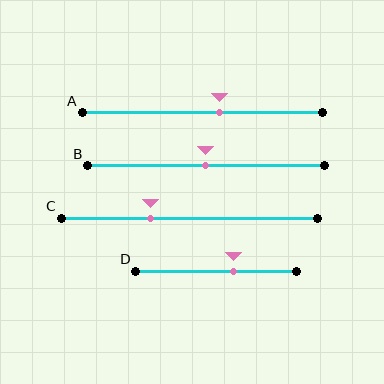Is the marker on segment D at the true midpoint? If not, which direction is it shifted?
No, the marker on segment D is shifted to the right by about 11% of the segment length.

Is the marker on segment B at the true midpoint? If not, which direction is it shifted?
Yes, the marker on segment B is at the true midpoint.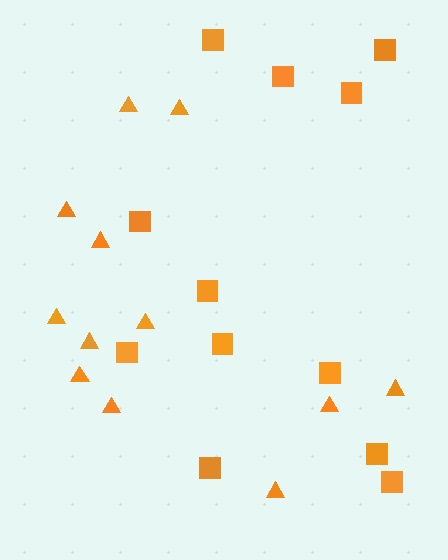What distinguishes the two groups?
There are 2 groups: one group of triangles (12) and one group of squares (12).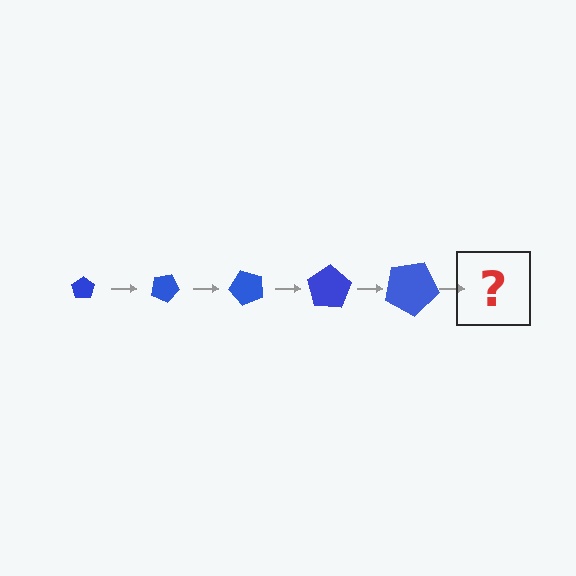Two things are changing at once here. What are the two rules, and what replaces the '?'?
The two rules are that the pentagon grows larger each step and it rotates 25 degrees each step. The '?' should be a pentagon, larger than the previous one and rotated 125 degrees from the start.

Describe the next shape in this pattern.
It should be a pentagon, larger than the previous one and rotated 125 degrees from the start.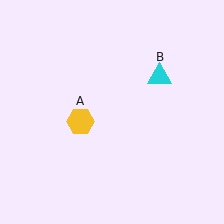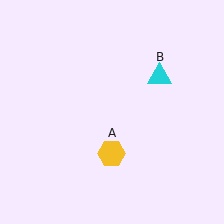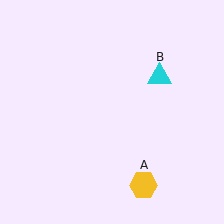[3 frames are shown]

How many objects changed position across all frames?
1 object changed position: yellow hexagon (object A).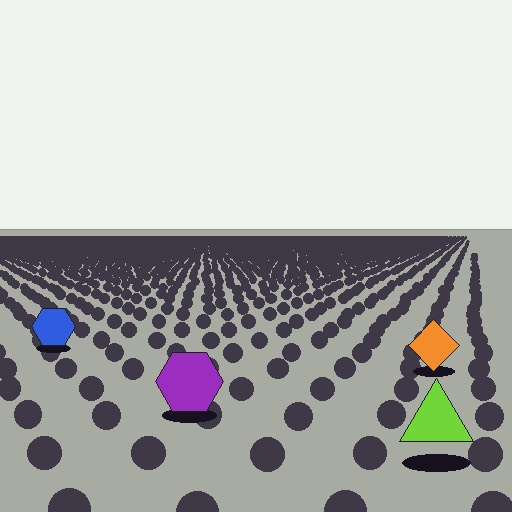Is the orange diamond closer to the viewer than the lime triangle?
No. The lime triangle is closer — you can tell from the texture gradient: the ground texture is coarser near it.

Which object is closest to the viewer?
The lime triangle is closest. The texture marks near it are larger and more spread out.